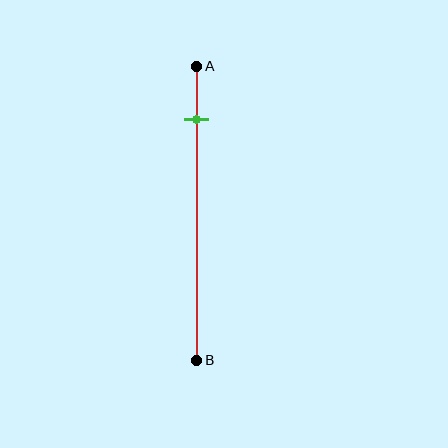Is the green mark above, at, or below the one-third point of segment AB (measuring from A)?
The green mark is above the one-third point of segment AB.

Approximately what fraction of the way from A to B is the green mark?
The green mark is approximately 20% of the way from A to B.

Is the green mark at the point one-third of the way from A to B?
No, the mark is at about 20% from A, not at the 33% one-third point.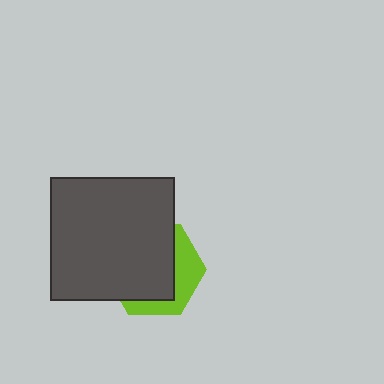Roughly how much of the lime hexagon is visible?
A small part of it is visible (roughly 33%).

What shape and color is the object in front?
The object in front is a dark gray square.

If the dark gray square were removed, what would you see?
You would see the complete lime hexagon.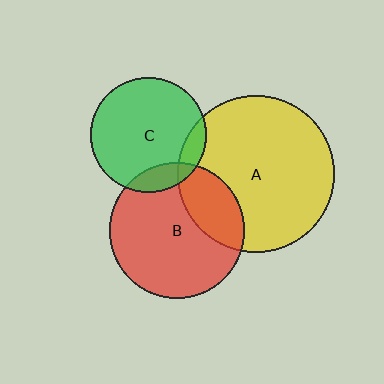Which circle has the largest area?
Circle A (yellow).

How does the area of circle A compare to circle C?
Approximately 1.8 times.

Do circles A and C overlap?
Yes.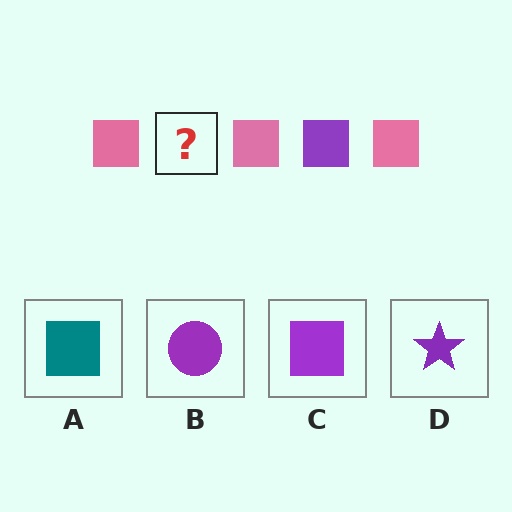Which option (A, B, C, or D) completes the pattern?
C.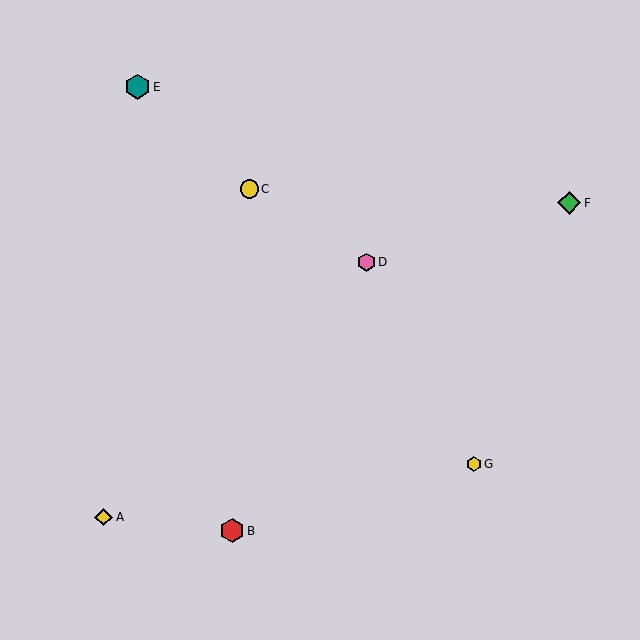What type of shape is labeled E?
Shape E is a teal hexagon.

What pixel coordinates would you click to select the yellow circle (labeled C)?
Click at (249, 189) to select the yellow circle C.